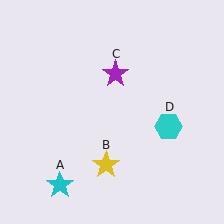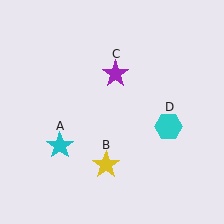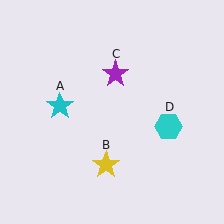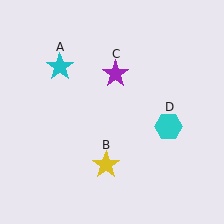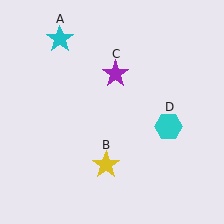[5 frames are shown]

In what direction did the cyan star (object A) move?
The cyan star (object A) moved up.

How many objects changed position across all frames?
1 object changed position: cyan star (object A).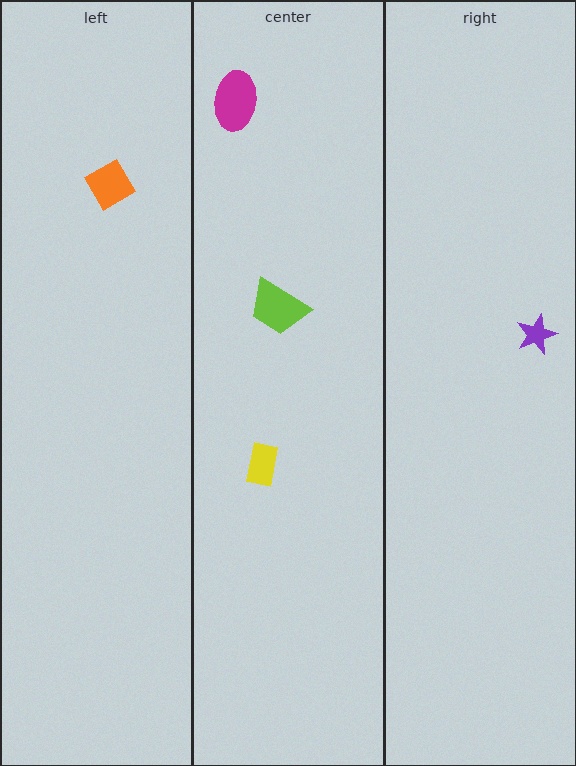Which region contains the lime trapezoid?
The center region.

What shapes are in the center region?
The magenta ellipse, the yellow rectangle, the lime trapezoid.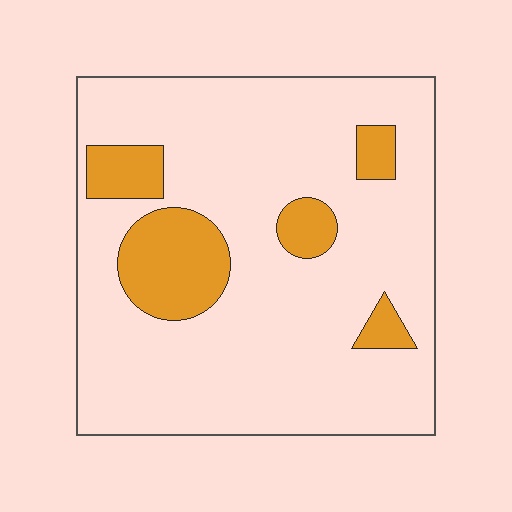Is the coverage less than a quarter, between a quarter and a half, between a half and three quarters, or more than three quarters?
Less than a quarter.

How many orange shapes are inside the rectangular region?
5.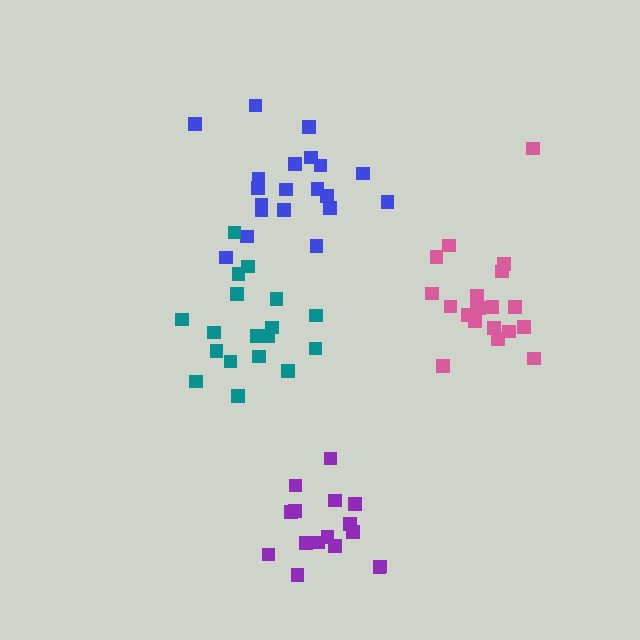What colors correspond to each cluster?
The clusters are colored: blue, pink, purple, teal.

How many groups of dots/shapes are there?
There are 4 groups.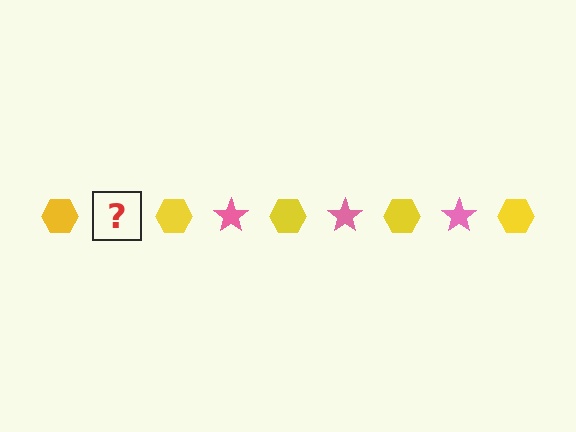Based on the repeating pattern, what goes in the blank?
The blank should be a pink star.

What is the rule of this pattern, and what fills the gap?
The rule is that the pattern alternates between yellow hexagon and pink star. The gap should be filled with a pink star.